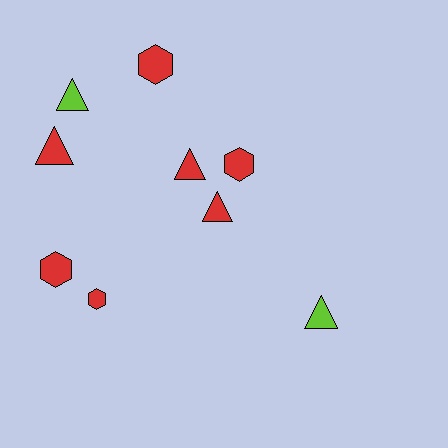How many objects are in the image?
There are 9 objects.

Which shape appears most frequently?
Triangle, with 5 objects.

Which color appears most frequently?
Red, with 7 objects.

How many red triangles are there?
There are 3 red triangles.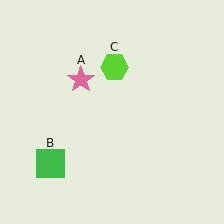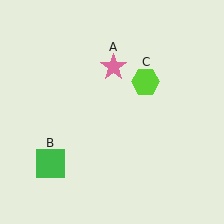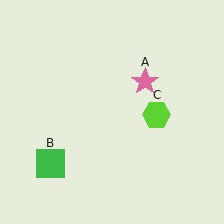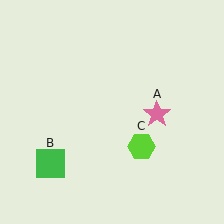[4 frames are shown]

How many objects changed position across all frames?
2 objects changed position: pink star (object A), lime hexagon (object C).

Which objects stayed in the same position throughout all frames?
Green square (object B) remained stationary.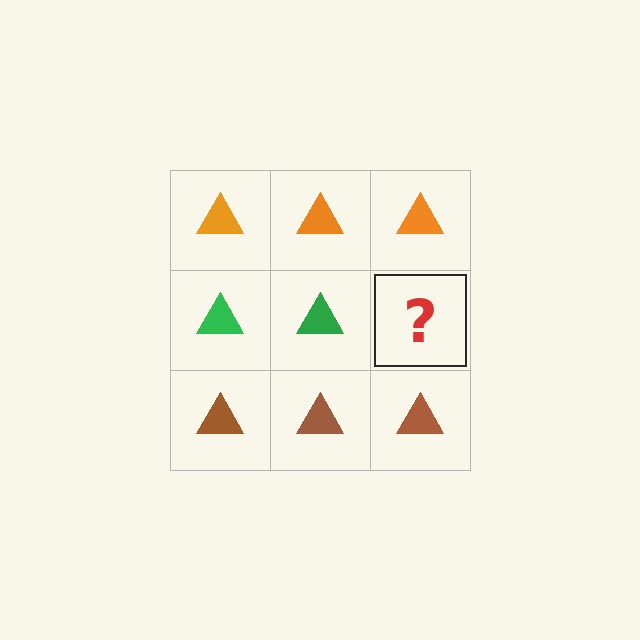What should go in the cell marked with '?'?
The missing cell should contain a green triangle.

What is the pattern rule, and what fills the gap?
The rule is that each row has a consistent color. The gap should be filled with a green triangle.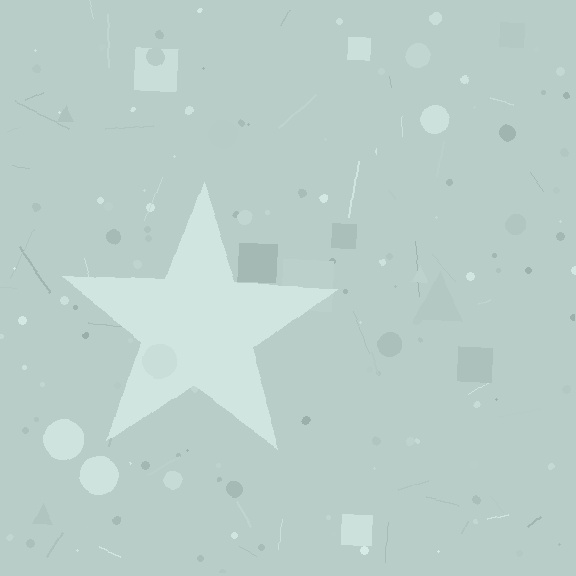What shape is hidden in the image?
A star is hidden in the image.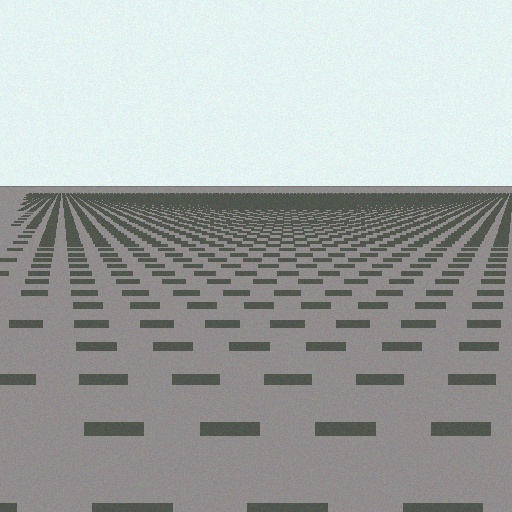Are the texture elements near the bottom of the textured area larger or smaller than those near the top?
Larger. Near the bottom, elements are closer to the viewer and appear at a bigger on-screen size.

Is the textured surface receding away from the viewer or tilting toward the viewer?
The surface is receding away from the viewer. Texture elements get smaller and denser toward the top.